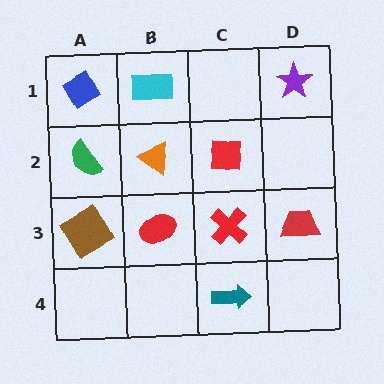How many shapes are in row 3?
4 shapes.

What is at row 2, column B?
An orange triangle.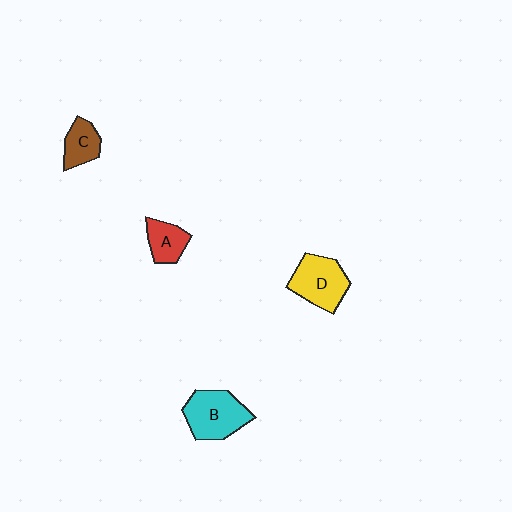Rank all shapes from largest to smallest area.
From largest to smallest: B (cyan), D (yellow), A (red), C (brown).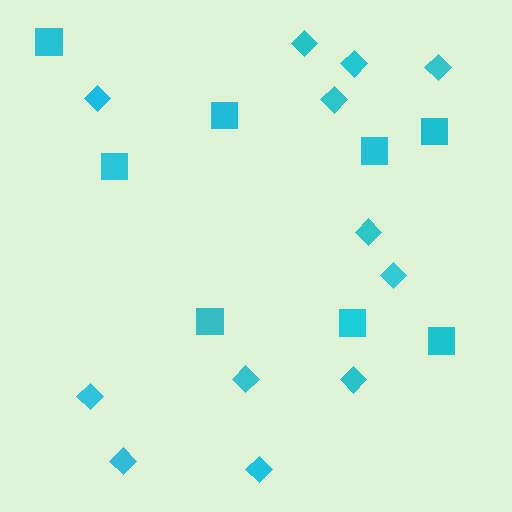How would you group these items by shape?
There are 2 groups: one group of diamonds (12) and one group of squares (8).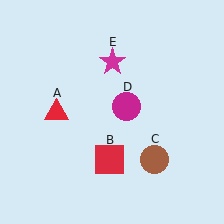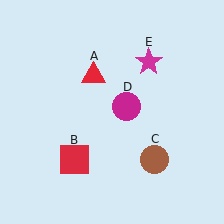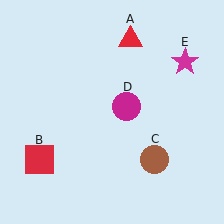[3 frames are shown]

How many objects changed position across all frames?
3 objects changed position: red triangle (object A), red square (object B), magenta star (object E).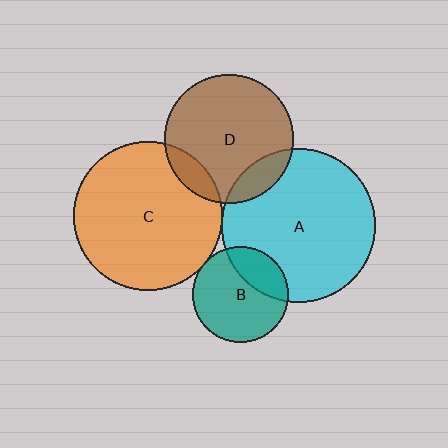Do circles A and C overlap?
Yes.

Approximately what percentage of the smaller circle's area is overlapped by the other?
Approximately 5%.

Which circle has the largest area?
Circle A (cyan).